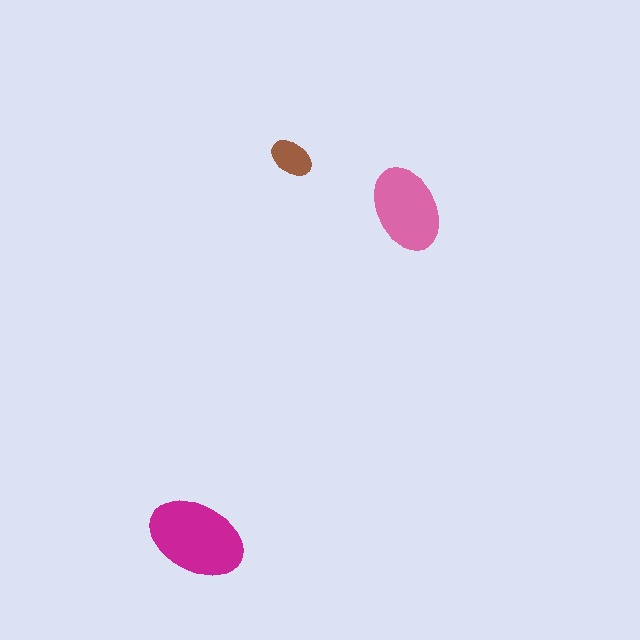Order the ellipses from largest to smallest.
the magenta one, the pink one, the brown one.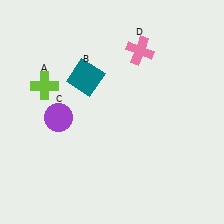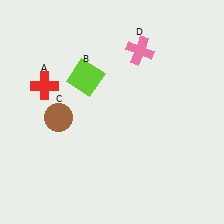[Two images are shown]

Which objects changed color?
A changed from lime to red. B changed from teal to lime. C changed from purple to brown.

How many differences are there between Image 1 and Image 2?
There are 3 differences between the two images.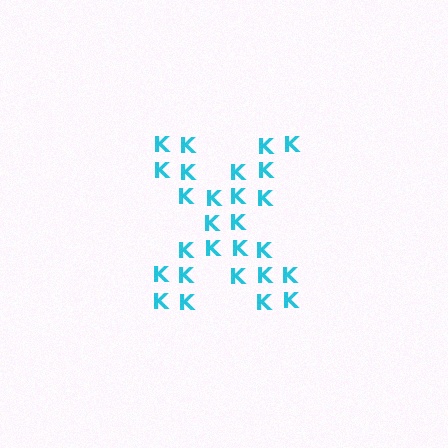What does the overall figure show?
The overall figure shows the letter X.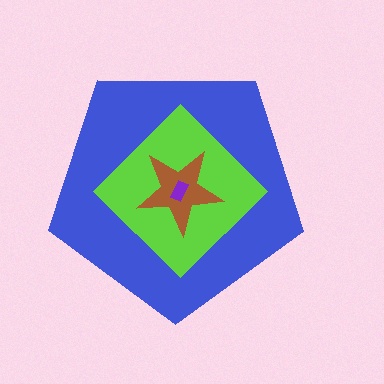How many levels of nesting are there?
4.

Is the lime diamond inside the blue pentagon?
Yes.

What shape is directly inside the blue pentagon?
The lime diamond.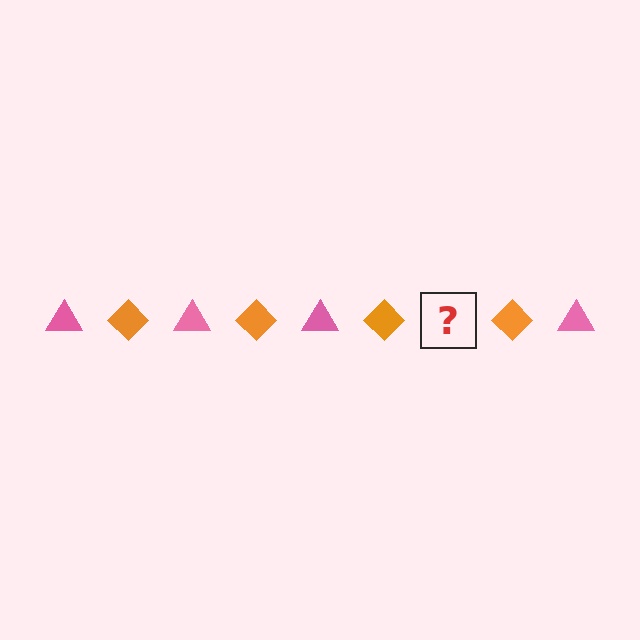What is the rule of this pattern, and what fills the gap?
The rule is that the pattern alternates between pink triangle and orange diamond. The gap should be filled with a pink triangle.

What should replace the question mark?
The question mark should be replaced with a pink triangle.